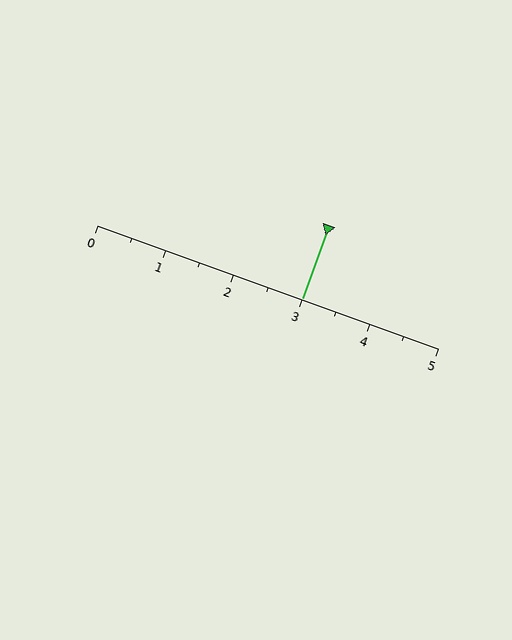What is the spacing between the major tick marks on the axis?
The major ticks are spaced 1 apart.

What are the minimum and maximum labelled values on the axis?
The axis runs from 0 to 5.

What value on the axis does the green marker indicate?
The marker indicates approximately 3.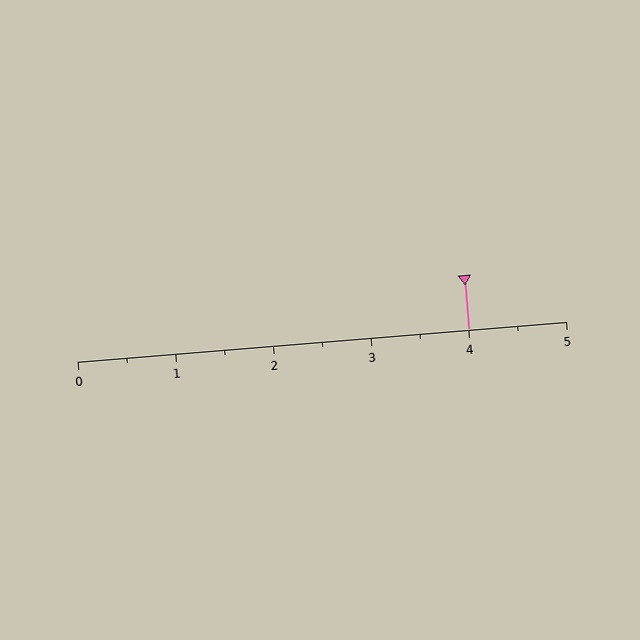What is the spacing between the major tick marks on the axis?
The major ticks are spaced 1 apart.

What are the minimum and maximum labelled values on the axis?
The axis runs from 0 to 5.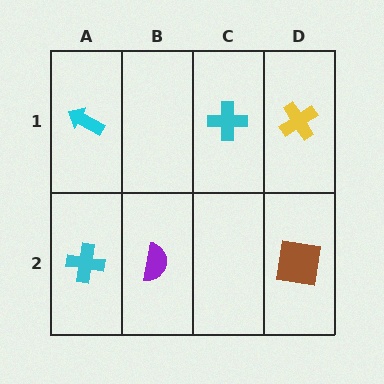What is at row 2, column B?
A purple semicircle.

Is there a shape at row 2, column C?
No, that cell is empty.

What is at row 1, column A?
A cyan arrow.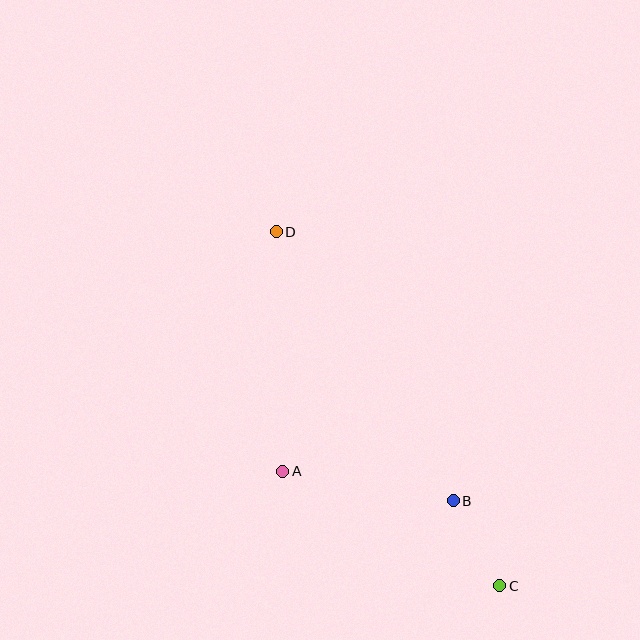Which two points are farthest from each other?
Points C and D are farthest from each other.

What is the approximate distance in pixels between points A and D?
The distance between A and D is approximately 240 pixels.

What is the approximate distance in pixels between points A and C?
The distance between A and C is approximately 245 pixels.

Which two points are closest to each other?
Points B and C are closest to each other.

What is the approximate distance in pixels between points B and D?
The distance between B and D is approximately 322 pixels.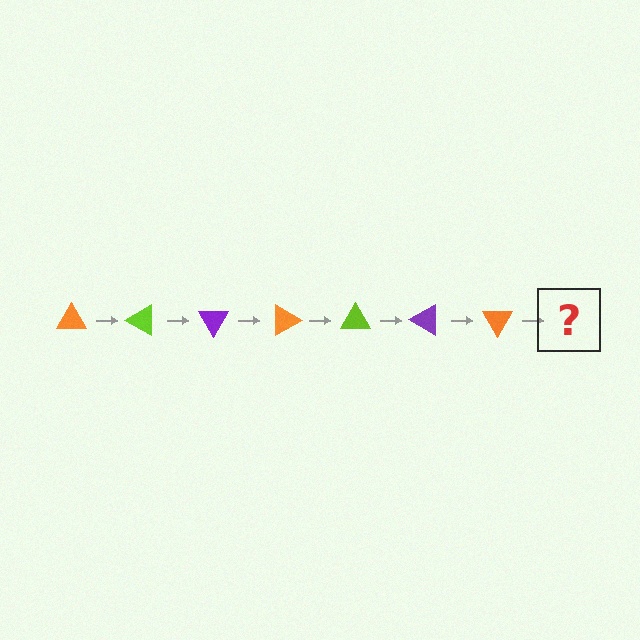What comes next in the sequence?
The next element should be a lime triangle, rotated 210 degrees from the start.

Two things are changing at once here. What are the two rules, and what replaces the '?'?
The two rules are that it rotates 30 degrees each step and the color cycles through orange, lime, and purple. The '?' should be a lime triangle, rotated 210 degrees from the start.